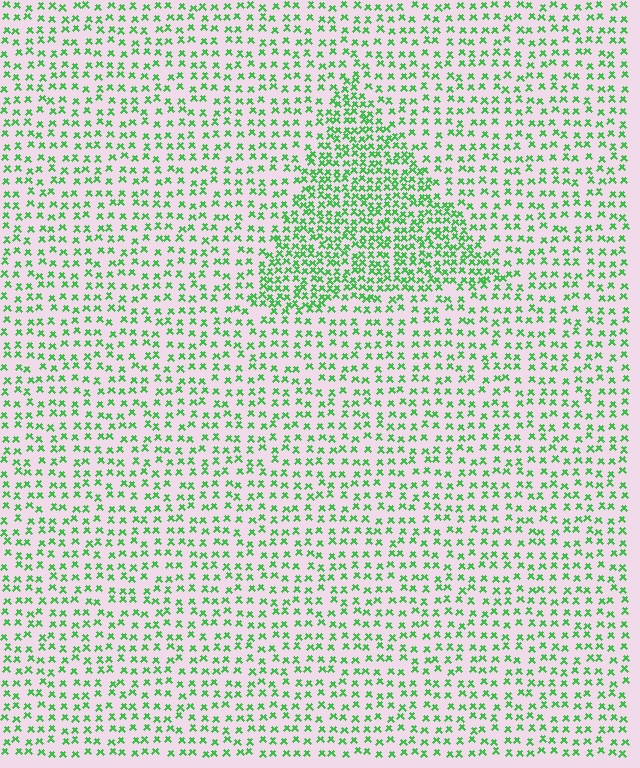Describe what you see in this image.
The image contains small green elements arranged at two different densities. A triangle-shaped region is visible where the elements are more densely packed than the surrounding area.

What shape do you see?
I see a triangle.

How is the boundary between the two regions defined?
The boundary is defined by a change in element density (approximately 2.0x ratio). All elements are the same color, size, and shape.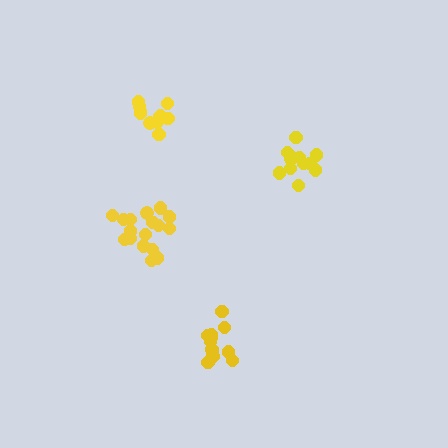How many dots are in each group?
Group 1: 12 dots, Group 2: 17 dots, Group 3: 13 dots, Group 4: 11 dots (53 total).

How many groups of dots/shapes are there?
There are 4 groups.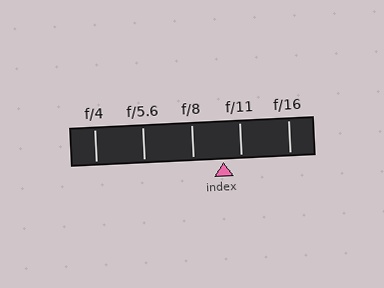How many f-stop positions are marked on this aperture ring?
There are 5 f-stop positions marked.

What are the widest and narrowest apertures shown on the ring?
The widest aperture shown is f/4 and the narrowest is f/16.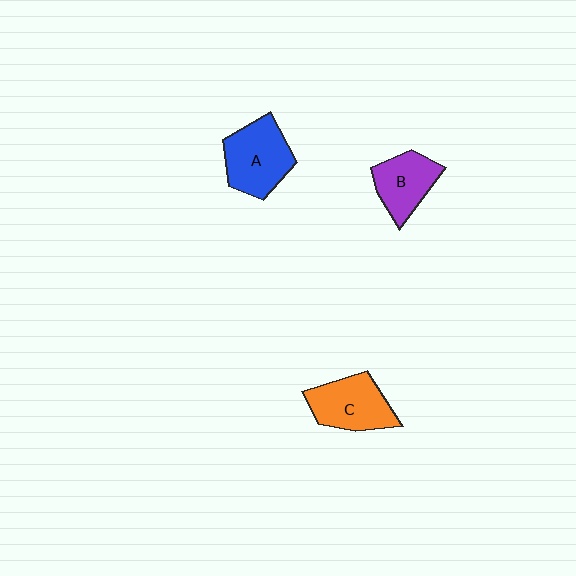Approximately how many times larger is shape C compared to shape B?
Approximately 1.2 times.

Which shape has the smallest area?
Shape B (purple).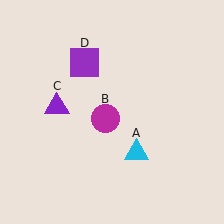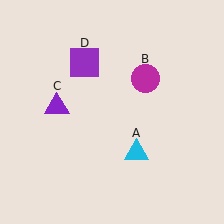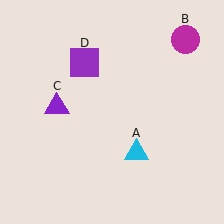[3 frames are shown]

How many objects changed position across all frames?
1 object changed position: magenta circle (object B).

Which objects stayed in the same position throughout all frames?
Cyan triangle (object A) and purple triangle (object C) and purple square (object D) remained stationary.